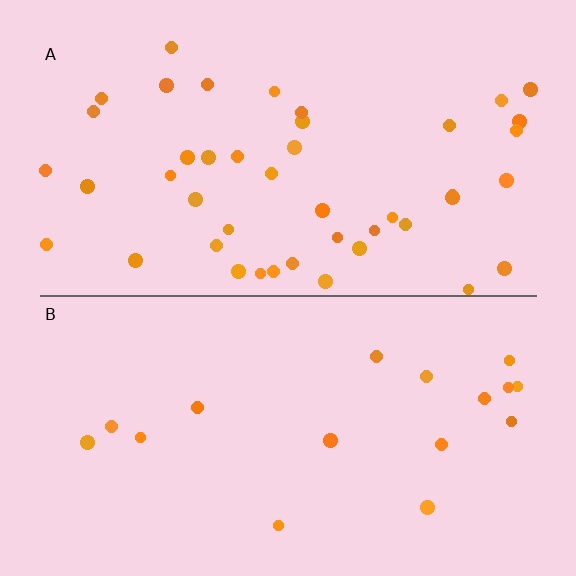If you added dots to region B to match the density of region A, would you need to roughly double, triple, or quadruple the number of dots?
Approximately triple.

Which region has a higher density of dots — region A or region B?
A (the top).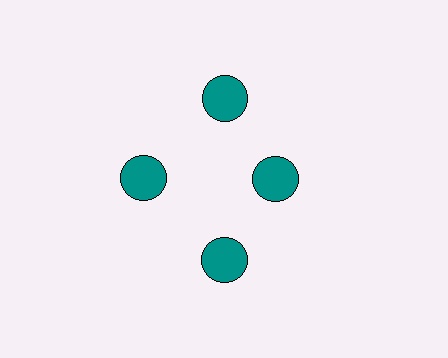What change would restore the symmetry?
The symmetry would be restored by moving it outward, back onto the ring so that all 4 circles sit at equal angles and equal distance from the center.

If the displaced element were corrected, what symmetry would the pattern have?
It would have 4-fold rotational symmetry — the pattern would map onto itself every 90 degrees.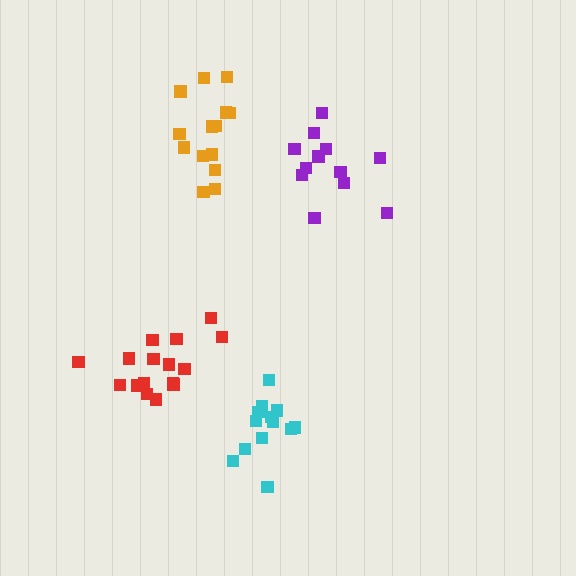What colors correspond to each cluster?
The clusters are colored: red, orange, purple, cyan.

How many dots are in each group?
Group 1: 16 dots, Group 2: 14 dots, Group 3: 12 dots, Group 4: 13 dots (55 total).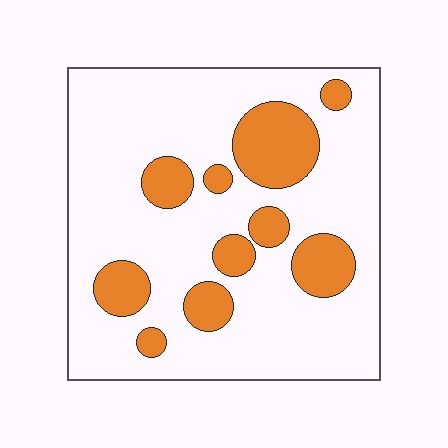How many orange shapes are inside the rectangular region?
10.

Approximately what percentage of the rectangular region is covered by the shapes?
Approximately 20%.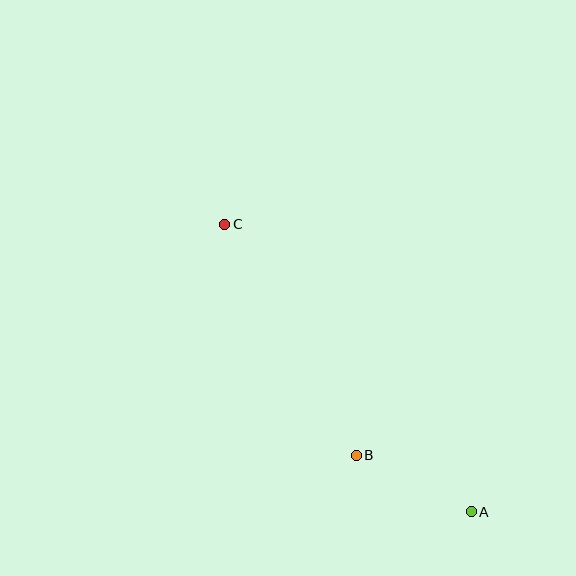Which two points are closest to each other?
Points A and B are closest to each other.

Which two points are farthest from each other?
Points A and C are farthest from each other.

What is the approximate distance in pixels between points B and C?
The distance between B and C is approximately 266 pixels.